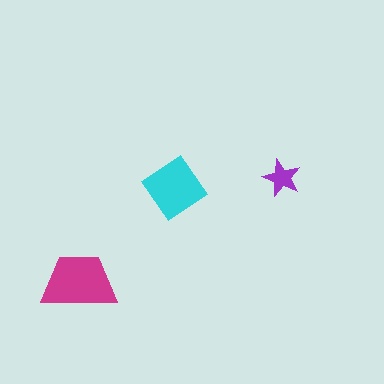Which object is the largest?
The magenta trapezoid.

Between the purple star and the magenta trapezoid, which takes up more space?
The magenta trapezoid.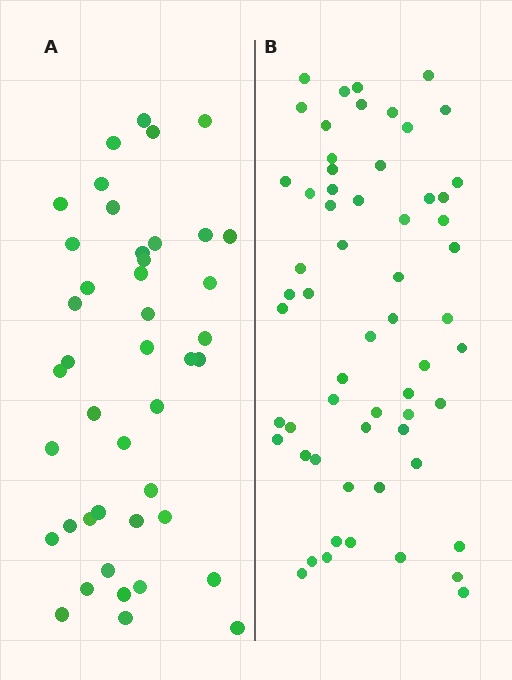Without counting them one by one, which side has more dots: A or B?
Region B (the right region) has more dots.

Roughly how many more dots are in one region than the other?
Region B has approximately 15 more dots than region A.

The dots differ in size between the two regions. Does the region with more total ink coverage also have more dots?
No. Region A has more total ink coverage because its dots are larger, but region B actually contains more individual dots. Total area can be misleading — the number of items is what matters here.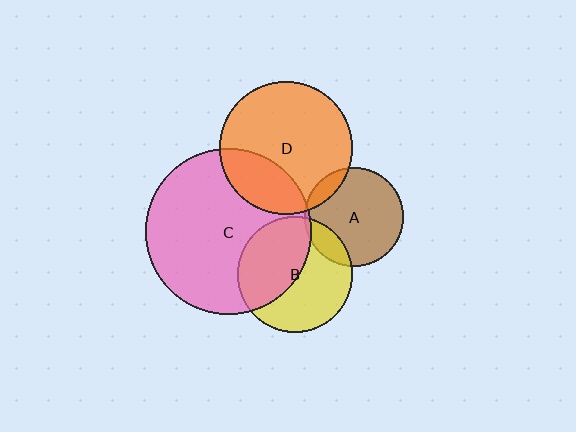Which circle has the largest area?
Circle C (pink).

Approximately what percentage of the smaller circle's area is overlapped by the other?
Approximately 15%.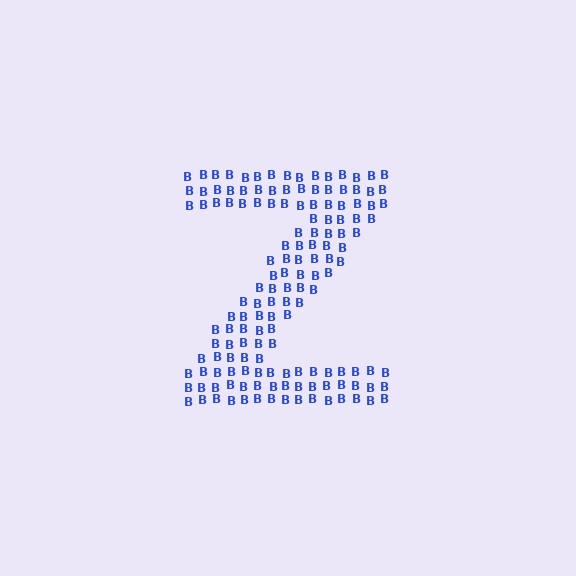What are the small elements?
The small elements are letter B's.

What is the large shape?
The large shape is the letter Z.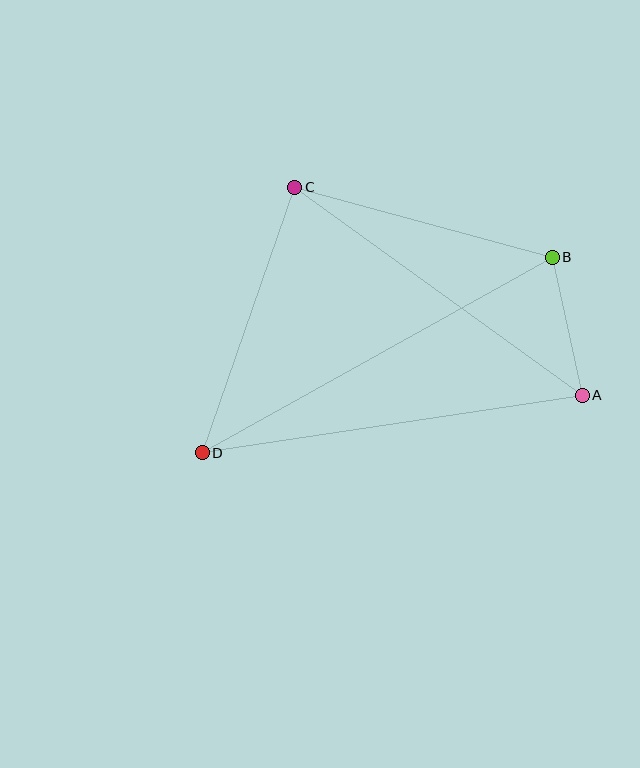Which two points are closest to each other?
Points A and B are closest to each other.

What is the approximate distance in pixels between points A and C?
The distance between A and C is approximately 355 pixels.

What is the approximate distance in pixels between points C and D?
The distance between C and D is approximately 281 pixels.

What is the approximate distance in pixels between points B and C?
The distance between B and C is approximately 267 pixels.